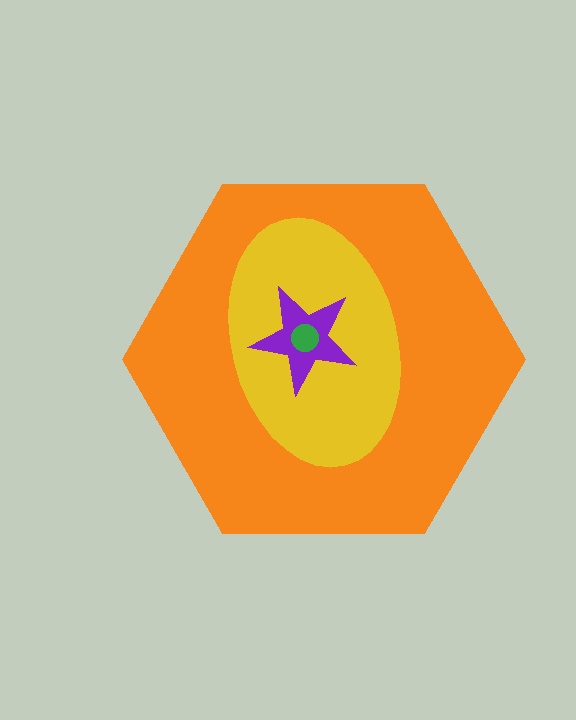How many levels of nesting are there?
4.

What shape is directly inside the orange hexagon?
The yellow ellipse.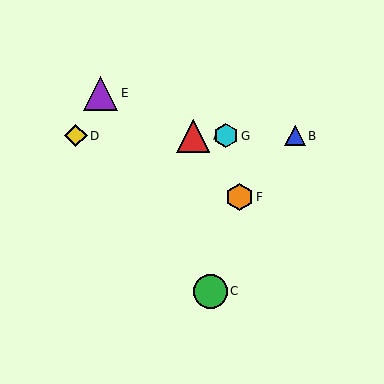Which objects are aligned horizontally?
Objects A, B, D, G are aligned horizontally.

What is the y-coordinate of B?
Object B is at y≈136.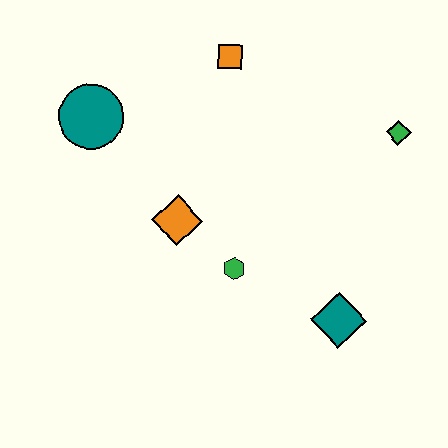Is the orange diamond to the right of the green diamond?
No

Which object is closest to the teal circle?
The orange diamond is closest to the teal circle.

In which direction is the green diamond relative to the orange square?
The green diamond is to the right of the orange square.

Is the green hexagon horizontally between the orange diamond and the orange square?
No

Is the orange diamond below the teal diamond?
No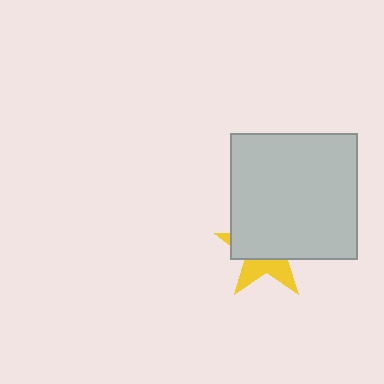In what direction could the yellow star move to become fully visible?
The yellow star could move down. That would shift it out from behind the light gray square entirely.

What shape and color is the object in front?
The object in front is a light gray square.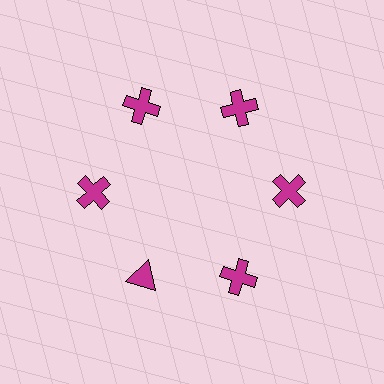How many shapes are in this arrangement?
There are 6 shapes arranged in a ring pattern.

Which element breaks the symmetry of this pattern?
The magenta triangle at roughly the 7 o'clock position breaks the symmetry. All other shapes are magenta crosses.